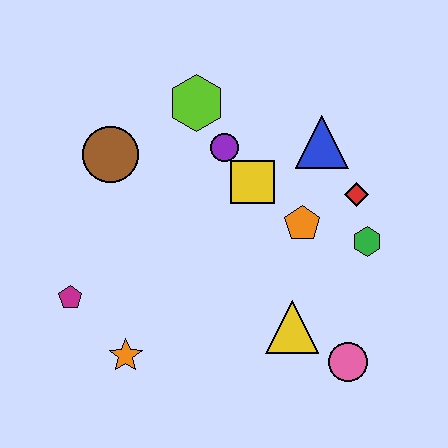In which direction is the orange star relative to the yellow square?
The orange star is below the yellow square.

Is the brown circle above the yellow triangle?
Yes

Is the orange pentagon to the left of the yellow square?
No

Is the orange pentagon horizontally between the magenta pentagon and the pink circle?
Yes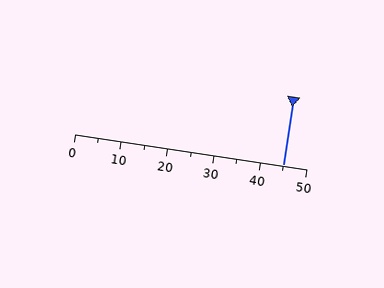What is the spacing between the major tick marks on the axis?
The major ticks are spaced 10 apart.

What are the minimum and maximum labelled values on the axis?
The axis runs from 0 to 50.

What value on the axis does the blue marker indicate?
The marker indicates approximately 45.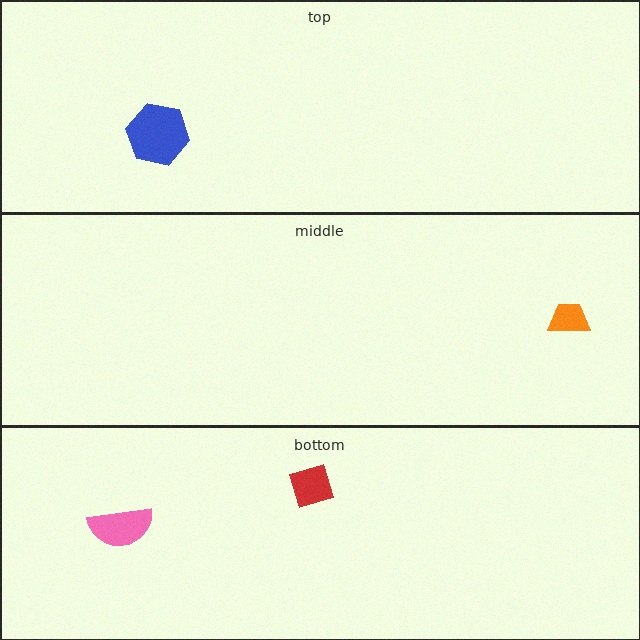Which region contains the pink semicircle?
The bottom region.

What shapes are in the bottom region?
The red diamond, the pink semicircle.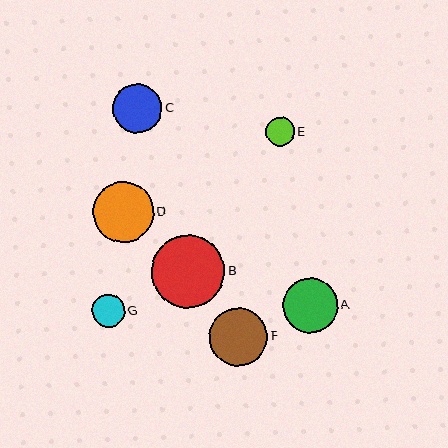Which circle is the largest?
Circle B is the largest with a size of approximately 73 pixels.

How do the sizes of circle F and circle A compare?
Circle F and circle A are approximately the same size.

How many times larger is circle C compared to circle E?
Circle C is approximately 1.7 times the size of circle E.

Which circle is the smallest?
Circle E is the smallest with a size of approximately 28 pixels.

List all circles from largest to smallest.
From largest to smallest: B, D, F, A, C, G, E.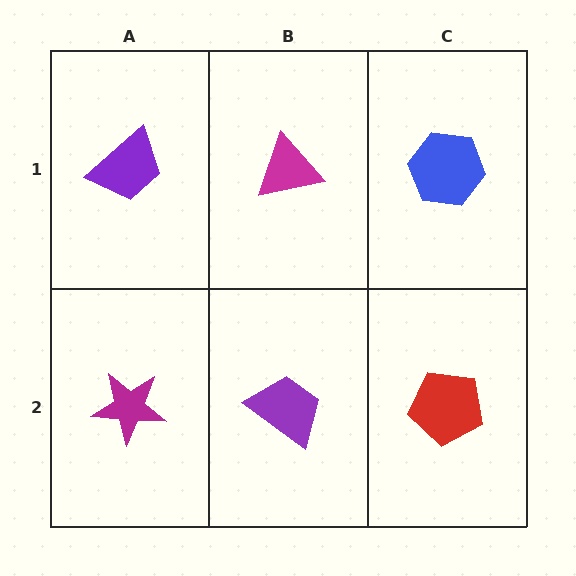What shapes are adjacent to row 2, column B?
A magenta triangle (row 1, column B), a magenta star (row 2, column A), a red pentagon (row 2, column C).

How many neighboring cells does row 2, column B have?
3.